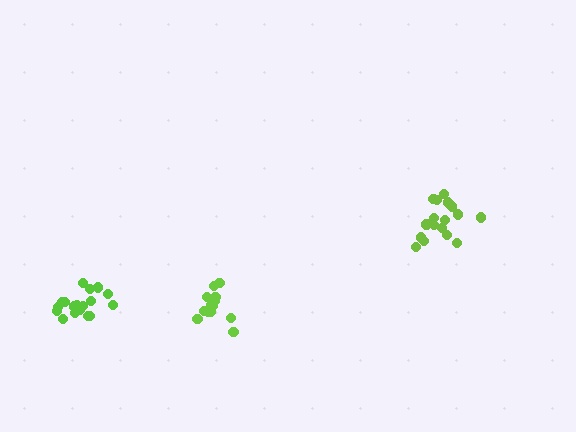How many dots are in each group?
Group 1: 18 dots, Group 2: 17 dots, Group 3: 13 dots (48 total).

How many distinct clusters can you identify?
There are 3 distinct clusters.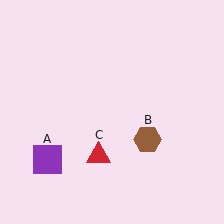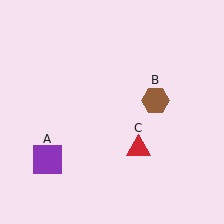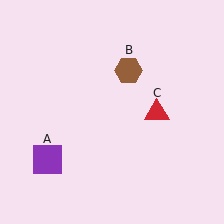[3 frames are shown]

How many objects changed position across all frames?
2 objects changed position: brown hexagon (object B), red triangle (object C).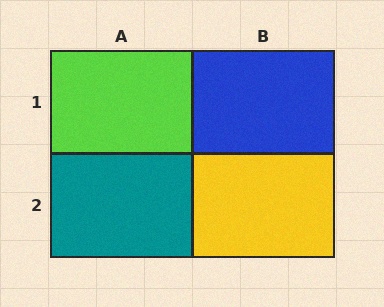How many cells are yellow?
1 cell is yellow.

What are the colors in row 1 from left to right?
Lime, blue.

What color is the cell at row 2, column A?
Teal.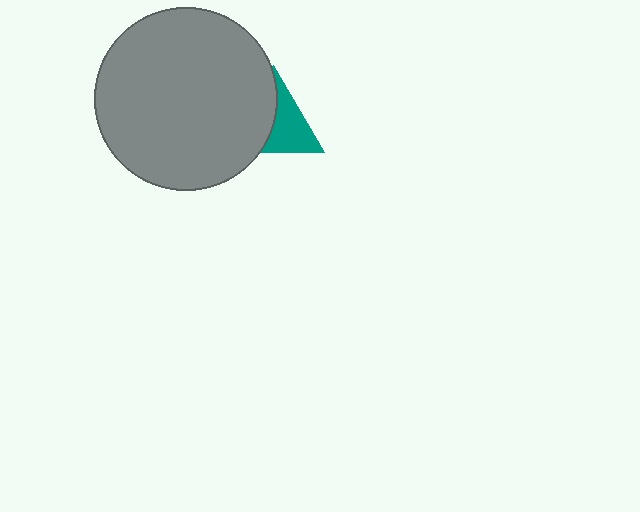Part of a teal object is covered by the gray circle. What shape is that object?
It is a triangle.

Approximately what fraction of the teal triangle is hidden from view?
Roughly 50% of the teal triangle is hidden behind the gray circle.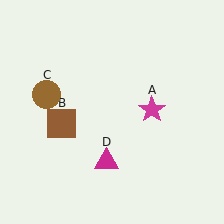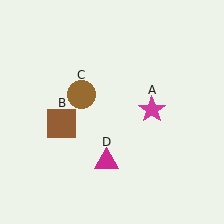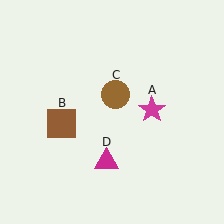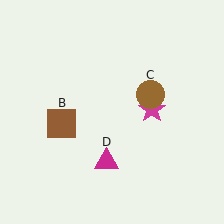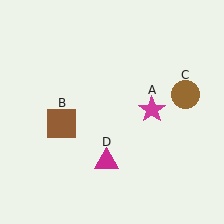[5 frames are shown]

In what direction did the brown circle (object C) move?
The brown circle (object C) moved right.